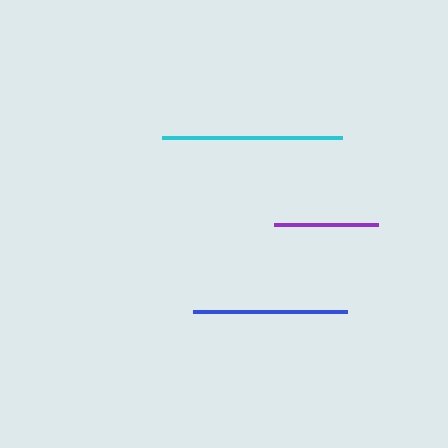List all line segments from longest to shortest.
From longest to shortest: cyan, blue, purple.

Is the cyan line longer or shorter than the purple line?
The cyan line is longer than the purple line.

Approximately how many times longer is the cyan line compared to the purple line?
The cyan line is approximately 1.7 times the length of the purple line.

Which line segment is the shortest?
The purple line is the shortest at approximately 104 pixels.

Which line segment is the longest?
The cyan line is the longest at approximately 180 pixels.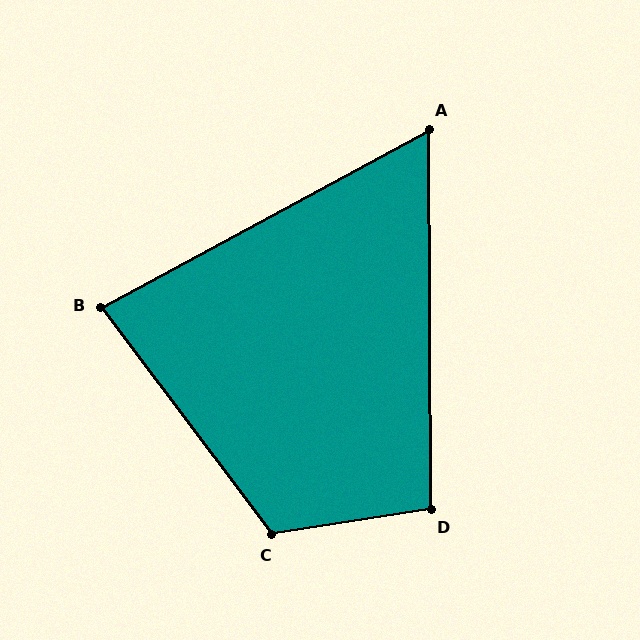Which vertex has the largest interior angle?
C, at approximately 118 degrees.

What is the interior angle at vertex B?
Approximately 81 degrees (acute).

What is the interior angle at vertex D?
Approximately 99 degrees (obtuse).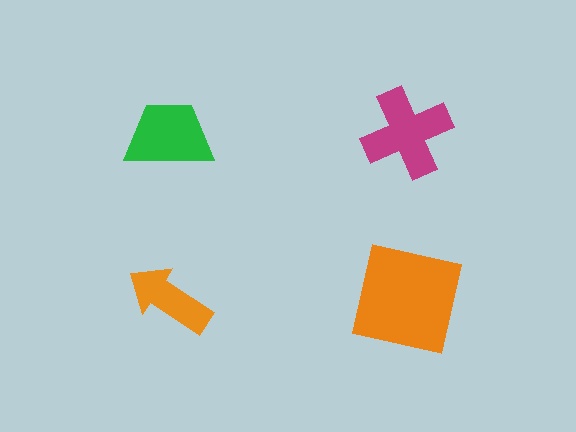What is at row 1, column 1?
A green trapezoid.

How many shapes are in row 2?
2 shapes.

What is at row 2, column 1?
An orange arrow.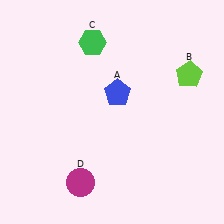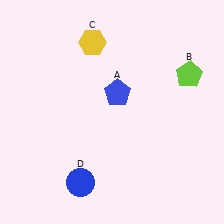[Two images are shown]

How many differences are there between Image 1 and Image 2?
There are 2 differences between the two images.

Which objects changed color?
C changed from green to yellow. D changed from magenta to blue.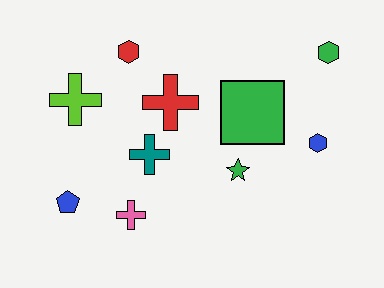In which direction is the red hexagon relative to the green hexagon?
The red hexagon is to the left of the green hexagon.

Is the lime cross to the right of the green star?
No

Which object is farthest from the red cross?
The green hexagon is farthest from the red cross.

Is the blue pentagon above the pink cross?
Yes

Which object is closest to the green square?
The green star is closest to the green square.